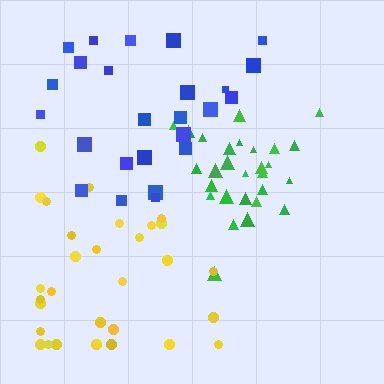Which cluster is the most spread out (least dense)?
Yellow.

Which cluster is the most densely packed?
Green.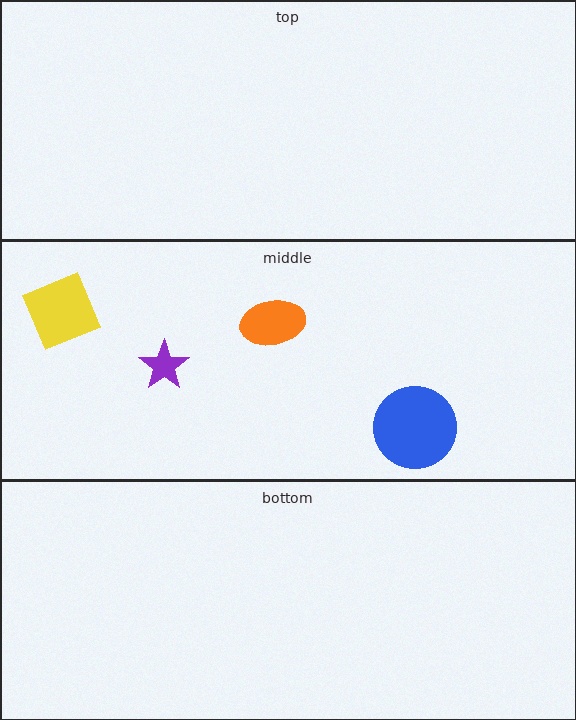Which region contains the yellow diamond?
The middle region.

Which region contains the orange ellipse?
The middle region.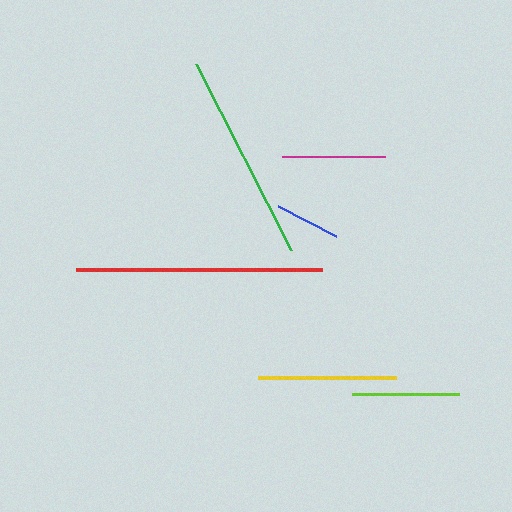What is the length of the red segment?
The red segment is approximately 246 pixels long.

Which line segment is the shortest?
The blue line is the shortest at approximately 66 pixels.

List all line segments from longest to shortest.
From longest to shortest: red, green, yellow, lime, magenta, blue.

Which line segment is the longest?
The red line is the longest at approximately 246 pixels.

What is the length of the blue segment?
The blue segment is approximately 66 pixels long.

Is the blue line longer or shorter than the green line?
The green line is longer than the blue line.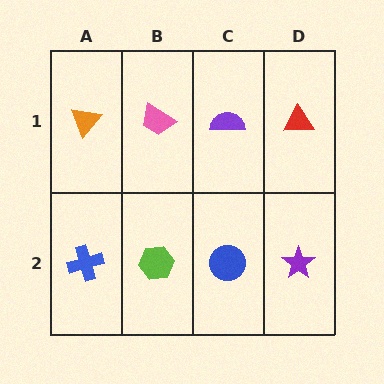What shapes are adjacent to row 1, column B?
A lime hexagon (row 2, column B), an orange triangle (row 1, column A), a purple semicircle (row 1, column C).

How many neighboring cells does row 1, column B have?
3.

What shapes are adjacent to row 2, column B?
A pink trapezoid (row 1, column B), a blue cross (row 2, column A), a blue circle (row 2, column C).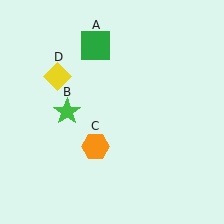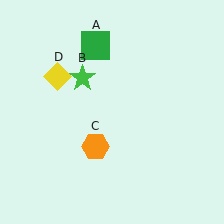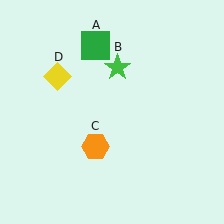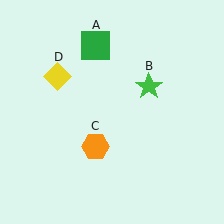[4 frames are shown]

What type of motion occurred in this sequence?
The green star (object B) rotated clockwise around the center of the scene.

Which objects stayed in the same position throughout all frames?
Green square (object A) and orange hexagon (object C) and yellow diamond (object D) remained stationary.